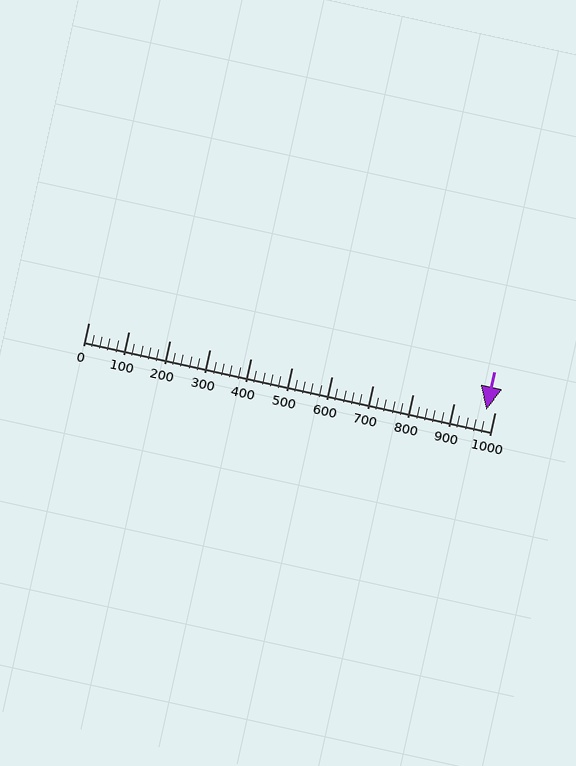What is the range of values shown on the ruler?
The ruler shows values from 0 to 1000.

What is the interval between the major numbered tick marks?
The major tick marks are spaced 100 units apart.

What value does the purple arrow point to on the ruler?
The purple arrow points to approximately 980.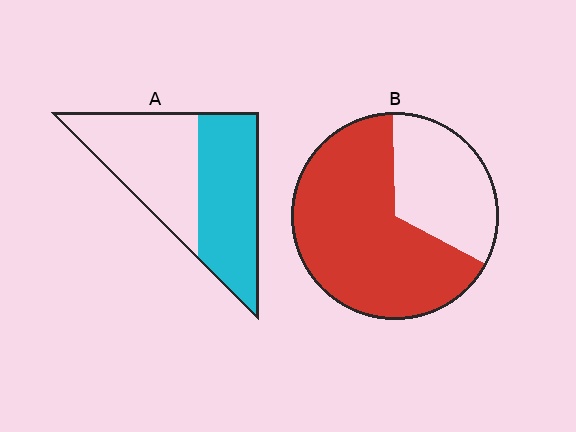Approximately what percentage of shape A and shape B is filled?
A is approximately 50% and B is approximately 65%.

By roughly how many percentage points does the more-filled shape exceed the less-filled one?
By roughly 15 percentage points (B over A).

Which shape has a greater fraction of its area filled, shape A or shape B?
Shape B.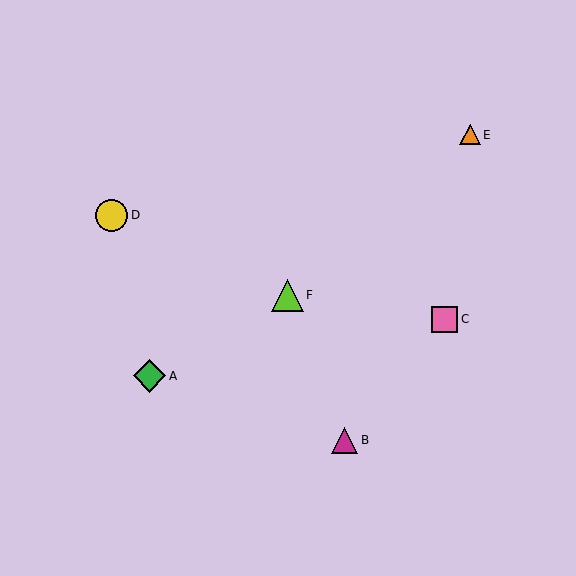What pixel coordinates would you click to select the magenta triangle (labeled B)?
Click at (345, 440) to select the magenta triangle B.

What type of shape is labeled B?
Shape B is a magenta triangle.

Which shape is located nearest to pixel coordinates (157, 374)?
The green diamond (labeled A) at (150, 376) is nearest to that location.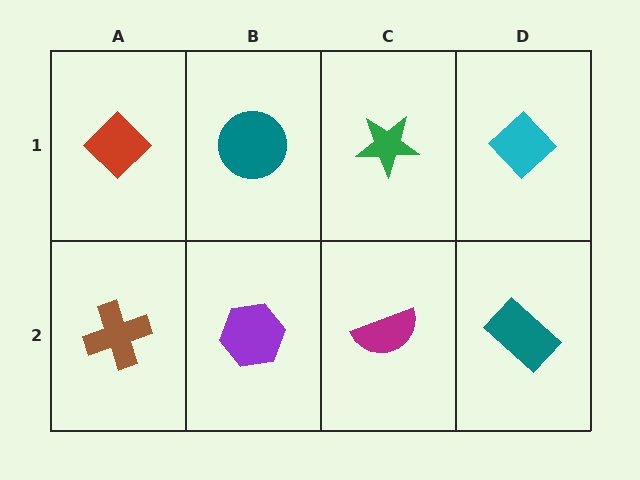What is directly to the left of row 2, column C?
A purple hexagon.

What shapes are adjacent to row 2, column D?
A cyan diamond (row 1, column D), a magenta semicircle (row 2, column C).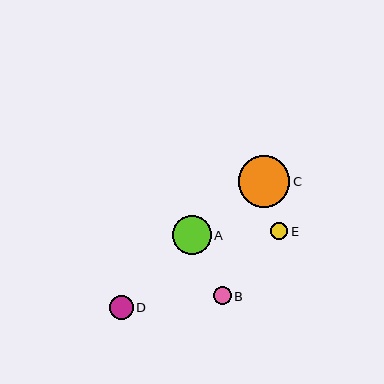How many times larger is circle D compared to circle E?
Circle D is approximately 1.4 times the size of circle E.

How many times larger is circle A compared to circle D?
Circle A is approximately 1.6 times the size of circle D.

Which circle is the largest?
Circle C is the largest with a size of approximately 52 pixels.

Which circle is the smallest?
Circle E is the smallest with a size of approximately 17 pixels.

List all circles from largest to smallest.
From largest to smallest: C, A, D, B, E.